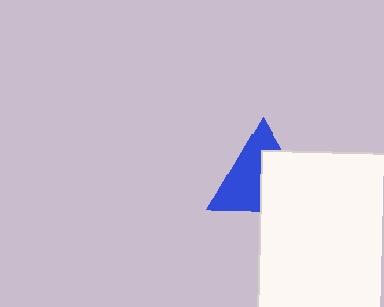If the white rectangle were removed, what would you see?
You would see the complete blue triangle.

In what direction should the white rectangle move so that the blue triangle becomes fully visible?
The white rectangle should move toward the lower-right. That is the shortest direction to clear the overlap and leave the blue triangle fully visible.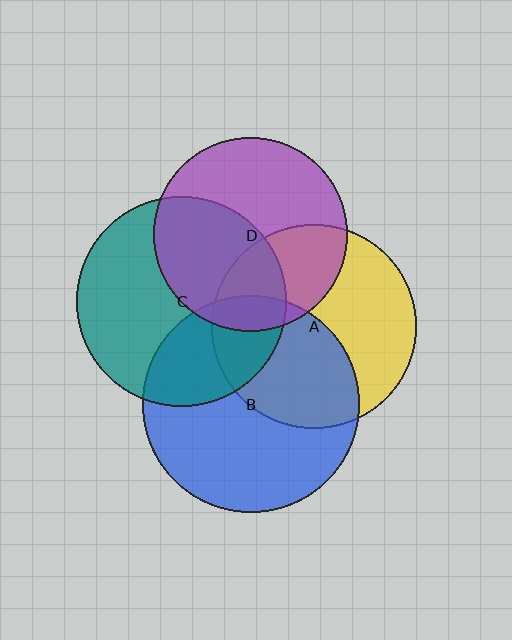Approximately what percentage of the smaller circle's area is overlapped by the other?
Approximately 35%.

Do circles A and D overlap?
Yes.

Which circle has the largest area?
Circle B (blue).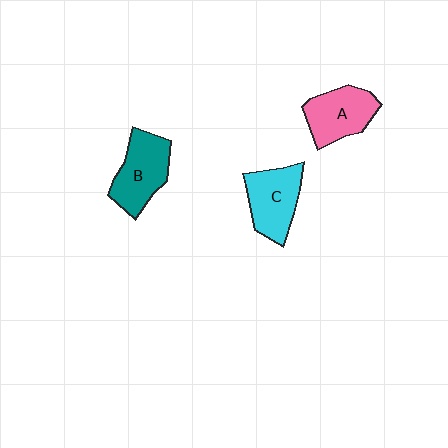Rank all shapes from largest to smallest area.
From largest to smallest: B (teal), C (cyan), A (pink).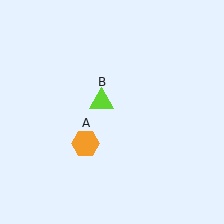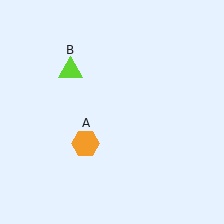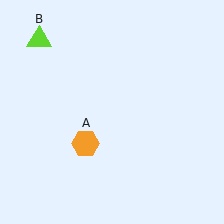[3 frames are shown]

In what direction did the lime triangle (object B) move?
The lime triangle (object B) moved up and to the left.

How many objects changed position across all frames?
1 object changed position: lime triangle (object B).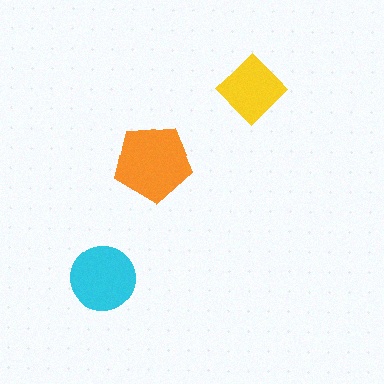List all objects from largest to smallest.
The orange pentagon, the cyan circle, the yellow diamond.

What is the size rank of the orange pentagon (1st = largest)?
1st.